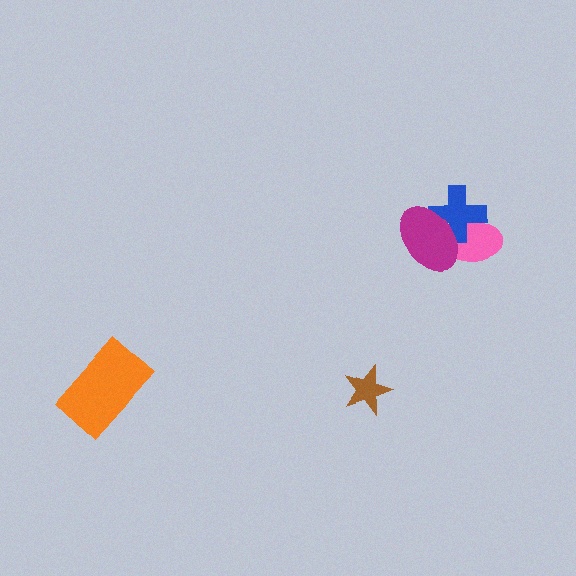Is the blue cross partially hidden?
Yes, it is partially covered by another shape.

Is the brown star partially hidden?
No, no other shape covers it.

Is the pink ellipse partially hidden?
Yes, it is partially covered by another shape.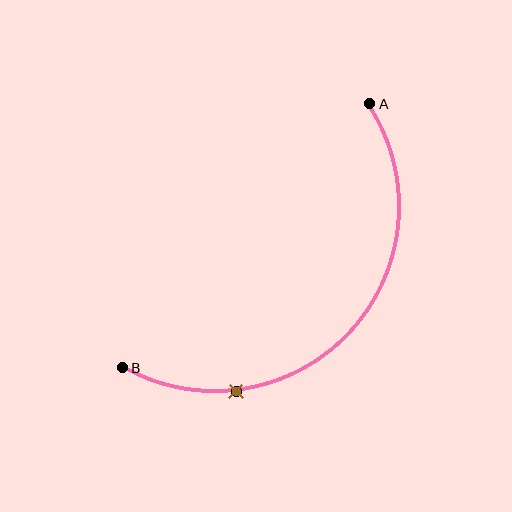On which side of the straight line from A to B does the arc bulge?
The arc bulges below and to the right of the straight line connecting A and B.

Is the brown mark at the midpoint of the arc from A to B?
No. The brown mark lies on the arc but is closer to endpoint B. The arc midpoint would be at the point on the curve equidistant along the arc from both A and B.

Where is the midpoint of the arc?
The arc midpoint is the point on the curve farthest from the straight line joining A and B. It sits below and to the right of that line.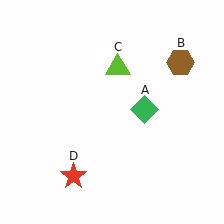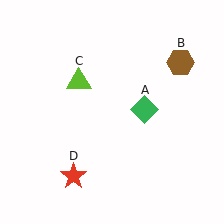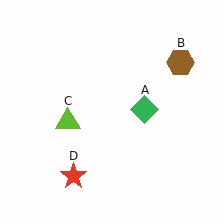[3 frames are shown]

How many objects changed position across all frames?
1 object changed position: lime triangle (object C).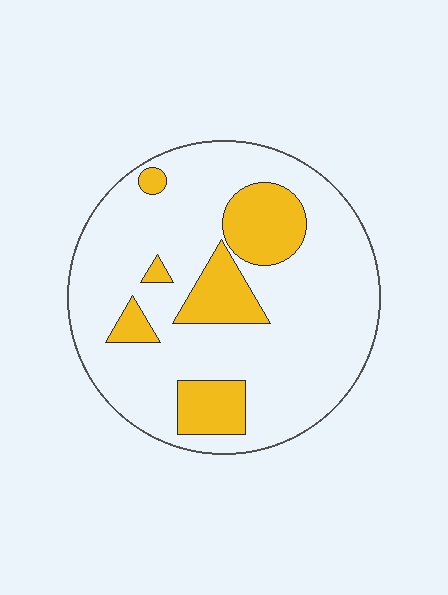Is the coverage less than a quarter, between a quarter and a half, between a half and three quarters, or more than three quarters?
Less than a quarter.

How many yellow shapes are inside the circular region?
6.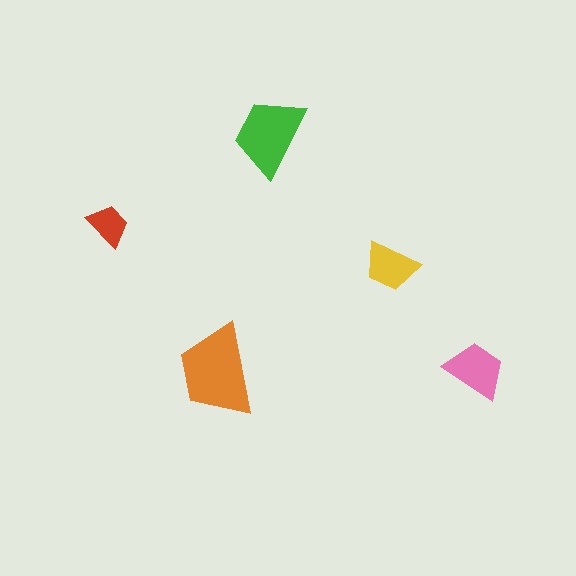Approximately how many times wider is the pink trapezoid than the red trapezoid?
About 1.5 times wider.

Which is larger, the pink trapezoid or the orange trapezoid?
The orange one.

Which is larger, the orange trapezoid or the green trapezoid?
The orange one.